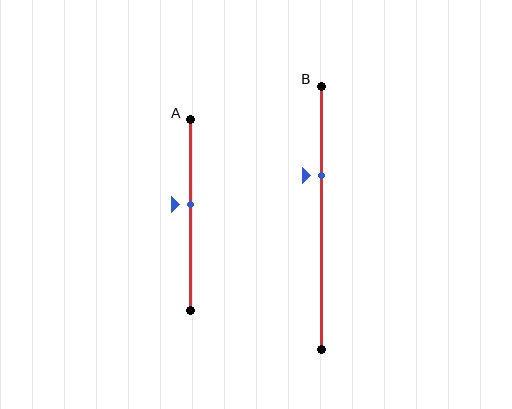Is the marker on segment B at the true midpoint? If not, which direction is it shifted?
No, the marker on segment B is shifted upward by about 16% of the segment length.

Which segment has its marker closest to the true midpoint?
Segment A has its marker closest to the true midpoint.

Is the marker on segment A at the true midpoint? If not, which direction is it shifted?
No, the marker on segment A is shifted upward by about 6% of the segment length.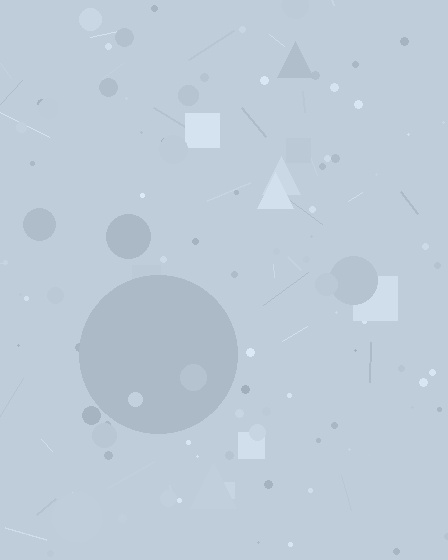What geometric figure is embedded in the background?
A circle is embedded in the background.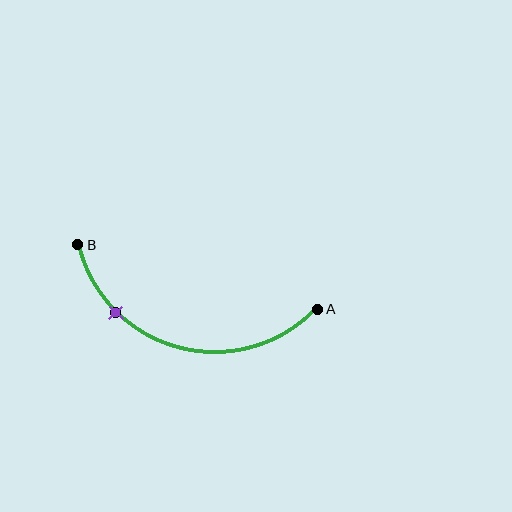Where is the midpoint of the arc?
The arc midpoint is the point on the curve farthest from the straight line joining A and B. It sits below that line.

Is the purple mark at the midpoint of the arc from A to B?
No. The purple mark lies on the arc but is closer to endpoint B. The arc midpoint would be at the point on the curve equidistant along the arc from both A and B.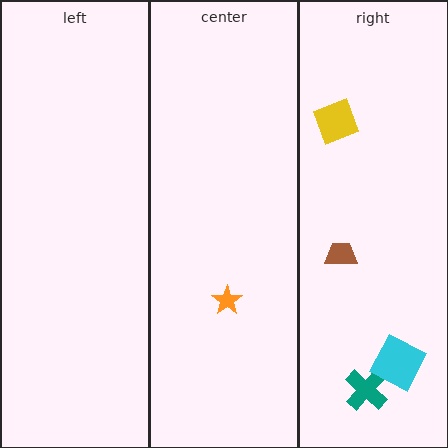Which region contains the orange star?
The center region.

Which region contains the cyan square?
The right region.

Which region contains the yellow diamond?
The right region.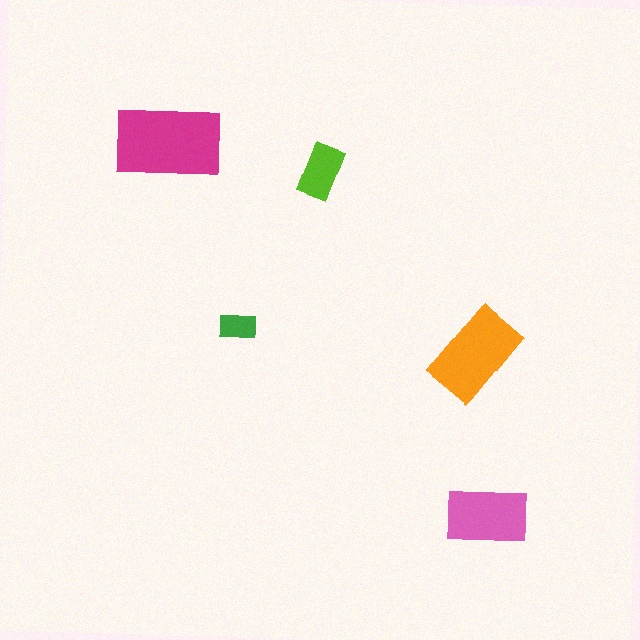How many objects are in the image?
There are 5 objects in the image.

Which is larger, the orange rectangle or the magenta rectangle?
The magenta one.